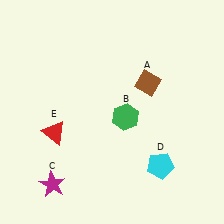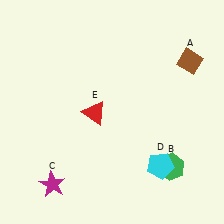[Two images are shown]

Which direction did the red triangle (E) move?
The red triangle (E) moved right.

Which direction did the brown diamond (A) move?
The brown diamond (A) moved right.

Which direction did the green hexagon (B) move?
The green hexagon (B) moved down.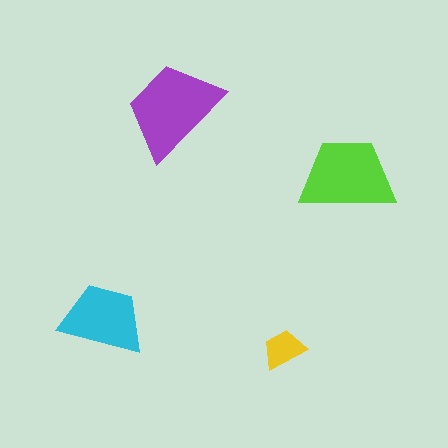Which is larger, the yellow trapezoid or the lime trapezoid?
The lime one.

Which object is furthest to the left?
The cyan trapezoid is leftmost.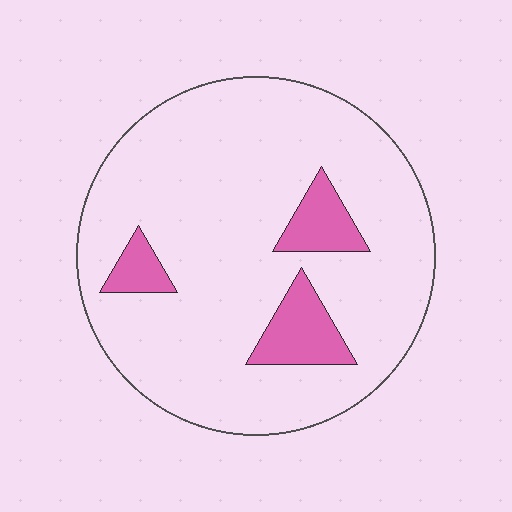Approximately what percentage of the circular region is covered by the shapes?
Approximately 10%.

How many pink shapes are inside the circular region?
3.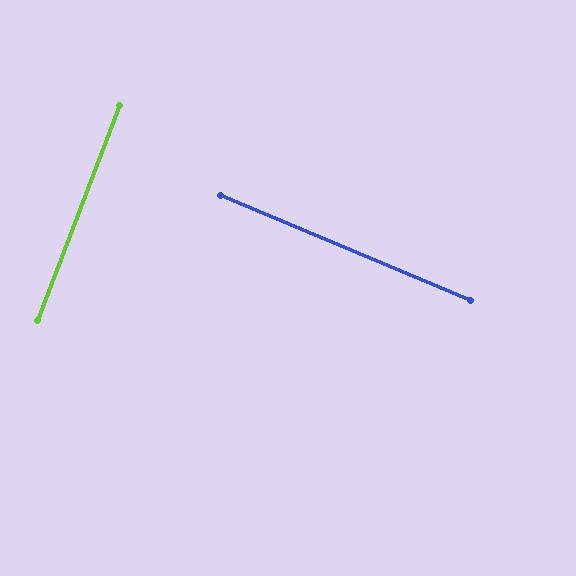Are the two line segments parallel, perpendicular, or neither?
Perpendicular — they meet at approximately 88°.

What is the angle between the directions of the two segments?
Approximately 88 degrees.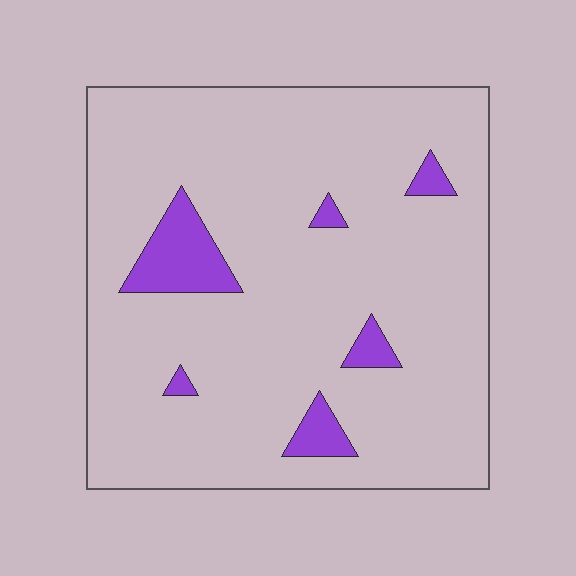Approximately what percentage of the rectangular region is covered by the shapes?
Approximately 10%.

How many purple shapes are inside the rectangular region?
6.